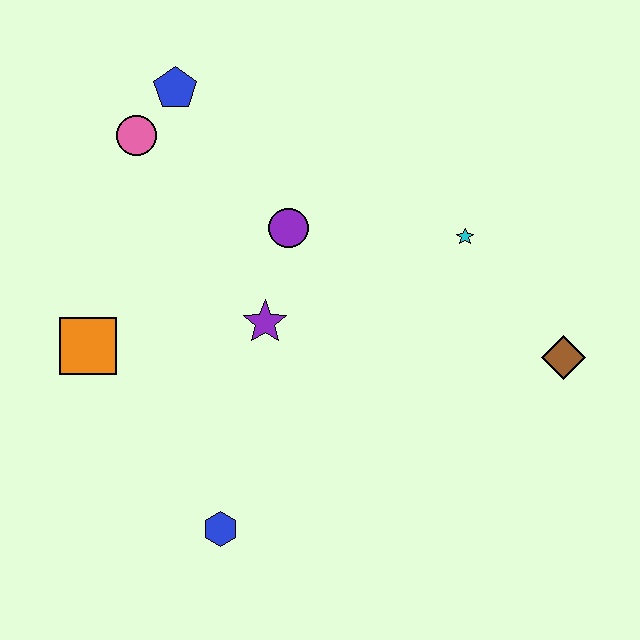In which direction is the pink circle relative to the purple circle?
The pink circle is to the left of the purple circle.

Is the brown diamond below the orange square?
Yes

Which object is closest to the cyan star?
The brown diamond is closest to the cyan star.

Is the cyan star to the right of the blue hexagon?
Yes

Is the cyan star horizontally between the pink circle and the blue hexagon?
No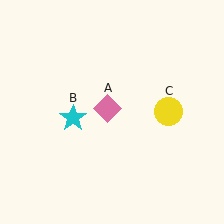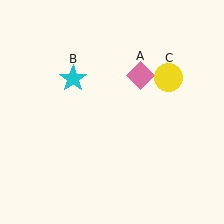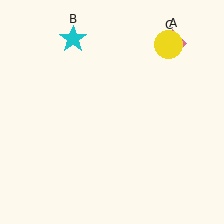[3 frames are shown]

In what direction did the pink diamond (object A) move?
The pink diamond (object A) moved up and to the right.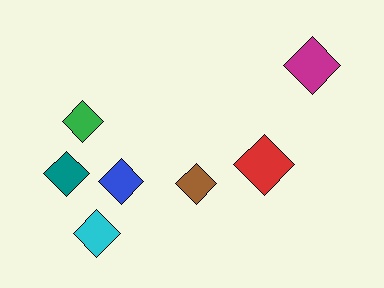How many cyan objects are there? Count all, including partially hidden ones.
There is 1 cyan object.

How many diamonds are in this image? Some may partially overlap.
There are 7 diamonds.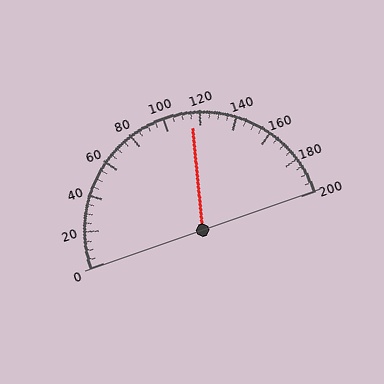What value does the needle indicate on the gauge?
The needle indicates approximately 115.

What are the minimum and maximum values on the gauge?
The gauge ranges from 0 to 200.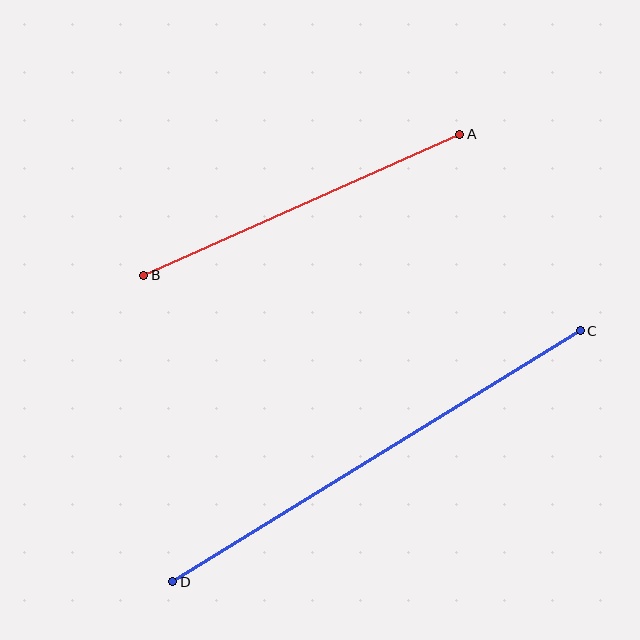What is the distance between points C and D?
The distance is approximately 478 pixels.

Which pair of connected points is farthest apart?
Points C and D are farthest apart.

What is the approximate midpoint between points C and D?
The midpoint is at approximately (376, 456) pixels.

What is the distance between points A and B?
The distance is approximately 346 pixels.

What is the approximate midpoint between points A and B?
The midpoint is at approximately (302, 205) pixels.